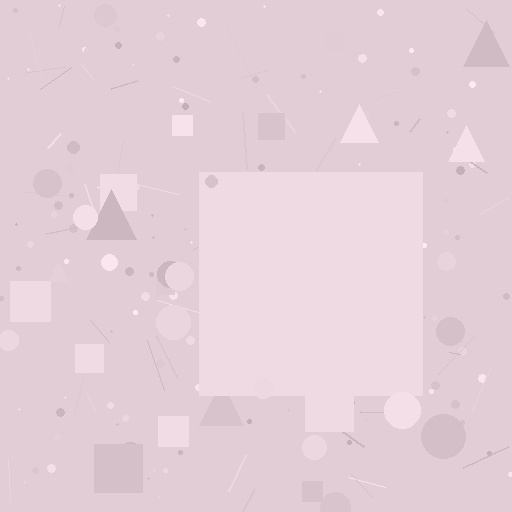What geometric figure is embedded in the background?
A square is embedded in the background.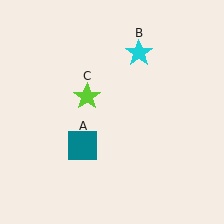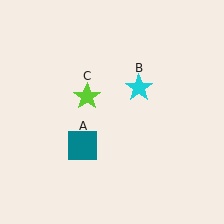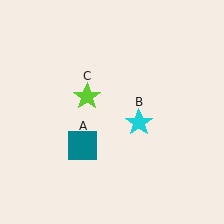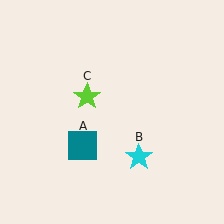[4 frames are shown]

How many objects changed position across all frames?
1 object changed position: cyan star (object B).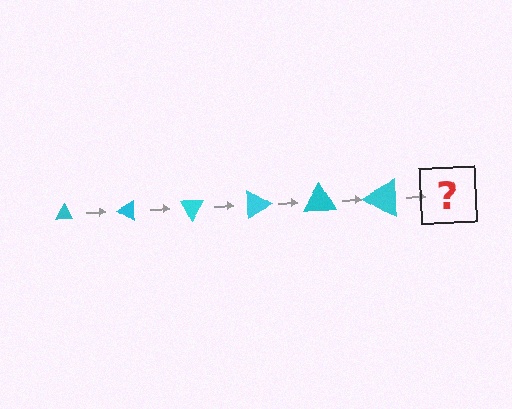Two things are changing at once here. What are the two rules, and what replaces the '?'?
The two rules are that the triangle grows larger each step and it rotates 30 degrees each step. The '?' should be a triangle, larger than the previous one and rotated 180 degrees from the start.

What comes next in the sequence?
The next element should be a triangle, larger than the previous one and rotated 180 degrees from the start.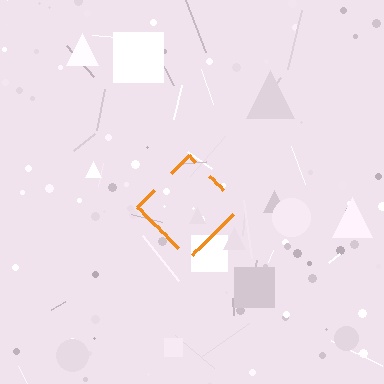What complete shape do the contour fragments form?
The contour fragments form a diamond.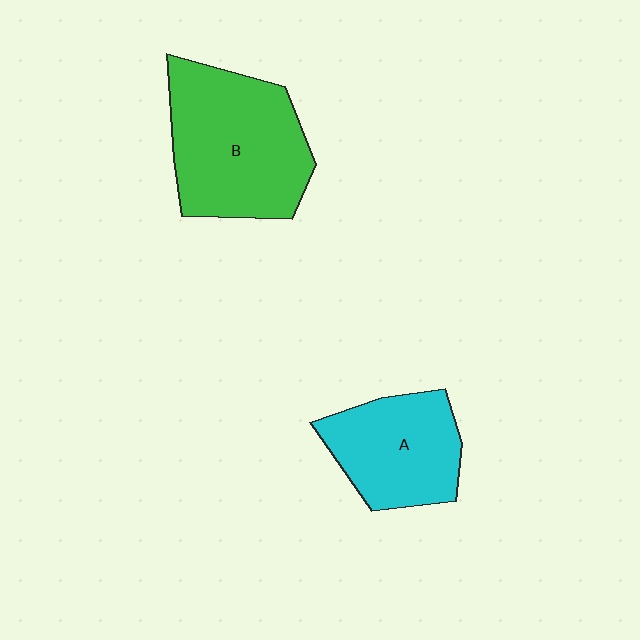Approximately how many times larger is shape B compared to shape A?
Approximately 1.4 times.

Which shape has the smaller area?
Shape A (cyan).